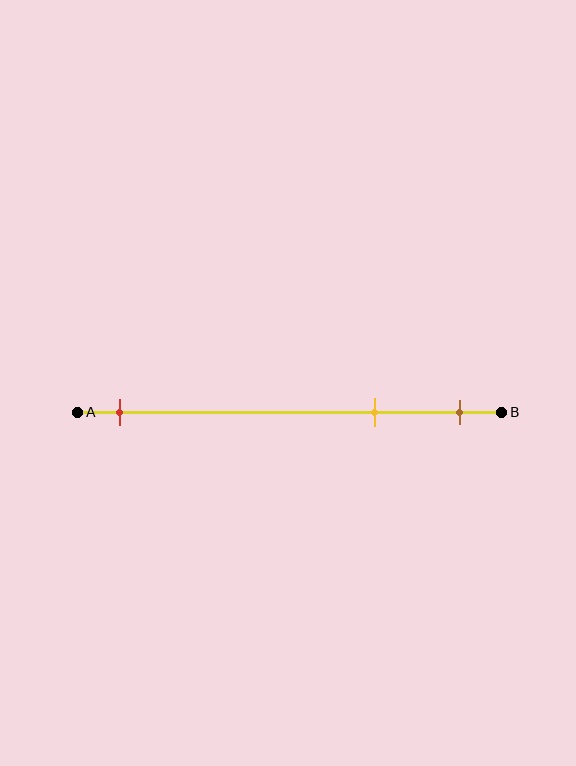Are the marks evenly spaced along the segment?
No, the marks are not evenly spaced.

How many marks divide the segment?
There are 3 marks dividing the segment.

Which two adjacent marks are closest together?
The yellow and brown marks are the closest adjacent pair.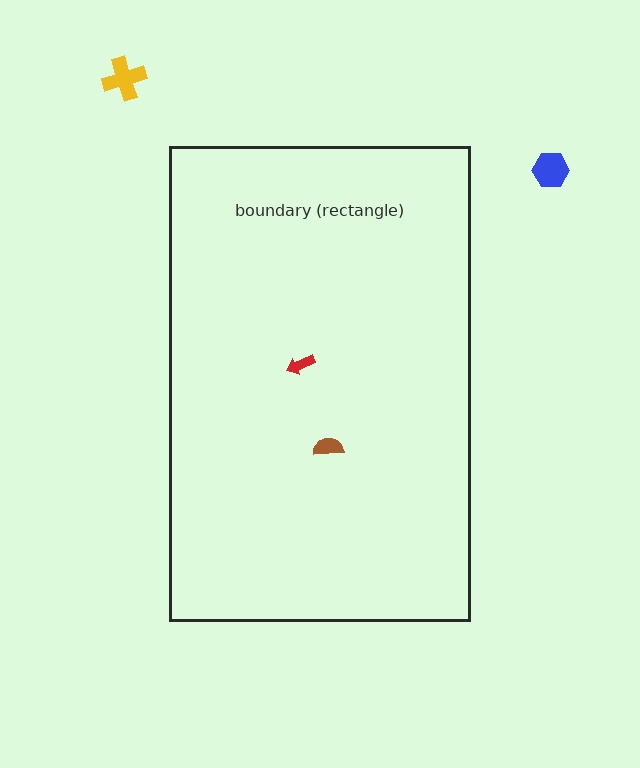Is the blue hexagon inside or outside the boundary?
Outside.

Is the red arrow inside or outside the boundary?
Inside.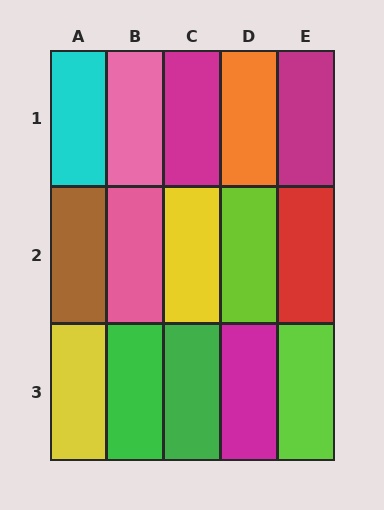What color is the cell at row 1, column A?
Cyan.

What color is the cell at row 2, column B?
Pink.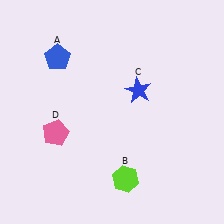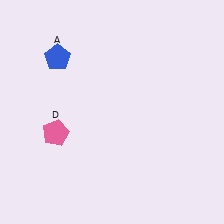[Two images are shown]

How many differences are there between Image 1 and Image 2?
There are 2 differences between the two images.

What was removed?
The lime hexagon (B), the blue star (C) were removed in Image 2.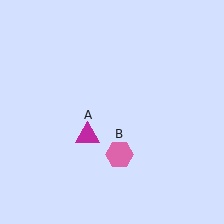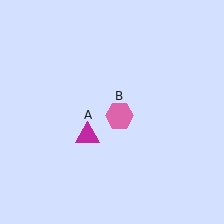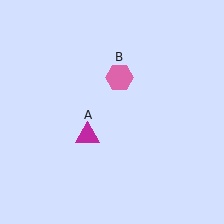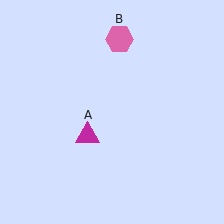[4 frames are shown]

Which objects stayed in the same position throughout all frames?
Magenta triangle (object A) remained stationary.